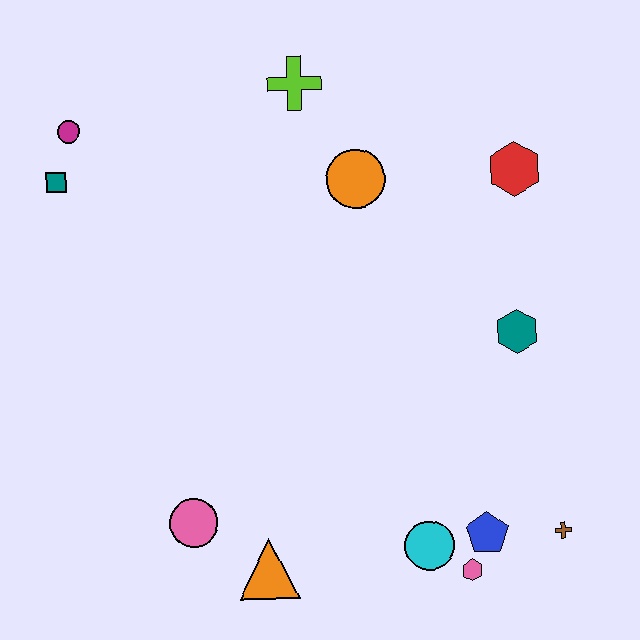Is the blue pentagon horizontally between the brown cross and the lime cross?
Yes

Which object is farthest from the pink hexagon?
The magenta circle is farthest from the pink hexagon.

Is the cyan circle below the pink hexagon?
No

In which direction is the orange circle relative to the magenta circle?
The orange circle is to the right of the magenta circle.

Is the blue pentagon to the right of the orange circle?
Yes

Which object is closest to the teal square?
The magenta circle is closest to the teal square.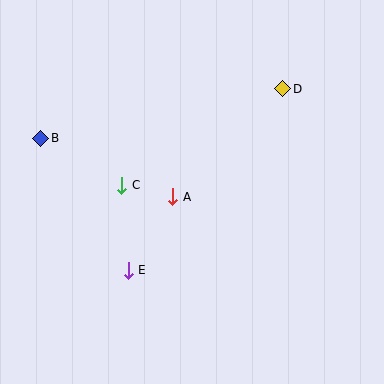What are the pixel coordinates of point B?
Point B is at (41, 138).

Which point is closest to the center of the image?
Point A at (173, 197) is closest to the center.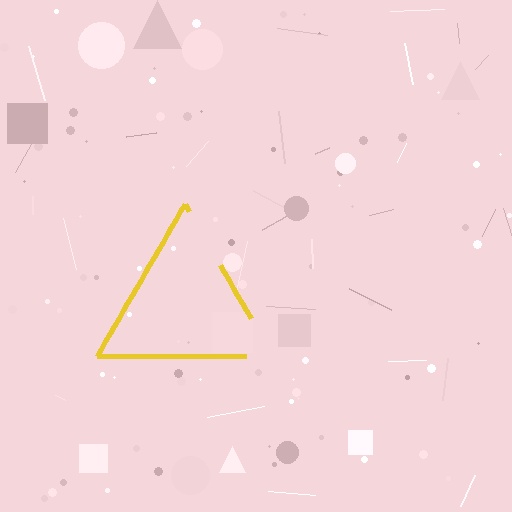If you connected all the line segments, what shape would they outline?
They would outline a triangle.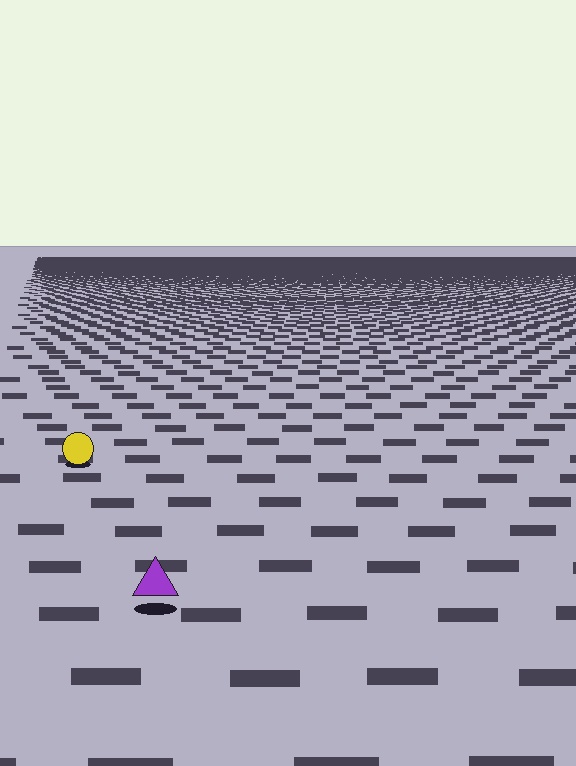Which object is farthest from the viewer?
The yellow circle is farthest from the viewer. It appears smaller and the ground texture around it is denser.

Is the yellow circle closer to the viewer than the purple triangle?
No. The purple triangle is closer — you can tell from the texture gradient: the ground texture is coarser near it.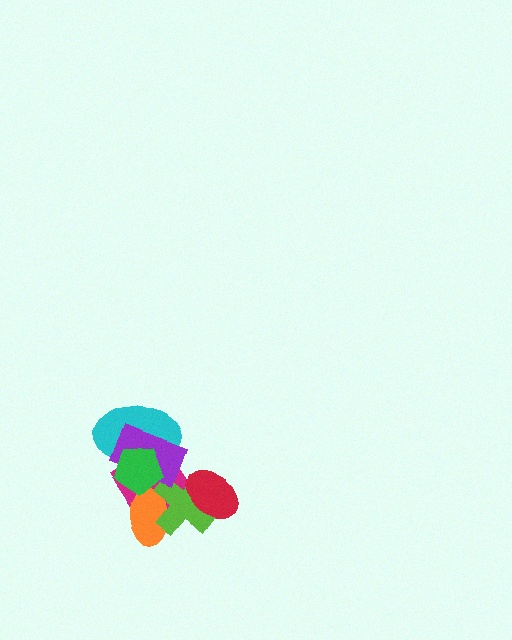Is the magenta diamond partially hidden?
Yes, it is partially covered by another shape.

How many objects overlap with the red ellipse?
1 object overlaps with the red ellipse.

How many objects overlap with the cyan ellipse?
3 objects overlap with the cyan ellipse.